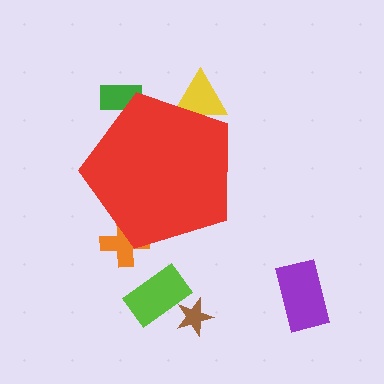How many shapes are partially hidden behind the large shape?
3 shapes are partially hidden.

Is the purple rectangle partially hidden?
No, the purple rectangle is fully visible.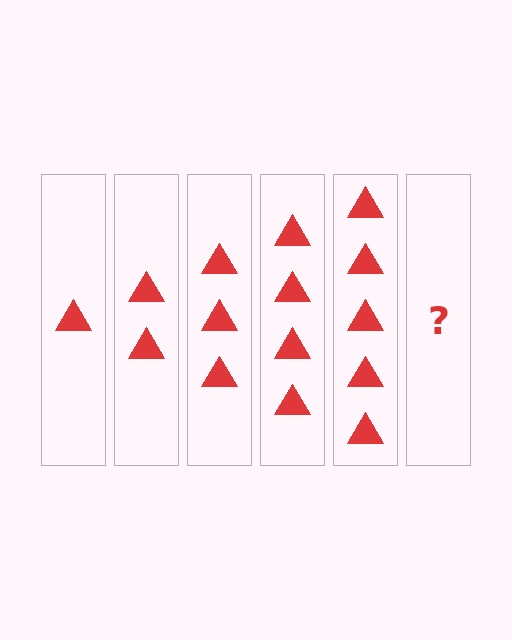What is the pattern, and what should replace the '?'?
The pattern is that each step adds one more triangle. The '?' should be 6 triangles.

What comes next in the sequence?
The next element should be 6 triangles.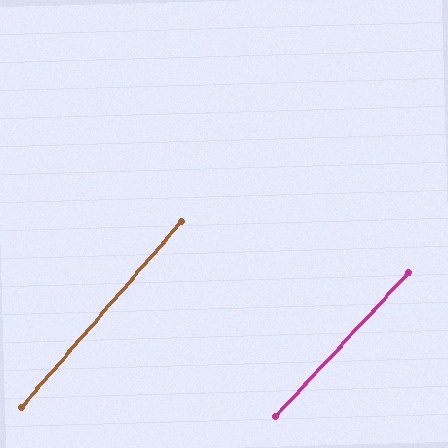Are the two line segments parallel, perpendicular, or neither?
Parallel — their directions differ by only 1.8°.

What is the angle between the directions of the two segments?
Approximately 2 degrees.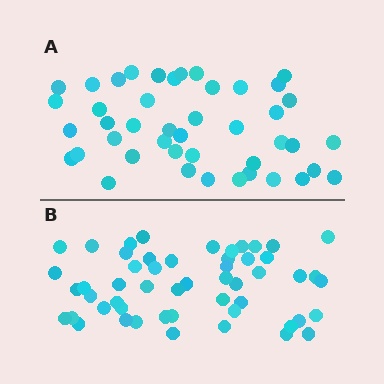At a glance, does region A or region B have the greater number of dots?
Region B (the bottom region) has more dots.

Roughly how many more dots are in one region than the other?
Region B has roughly 8 or so more dots than region A.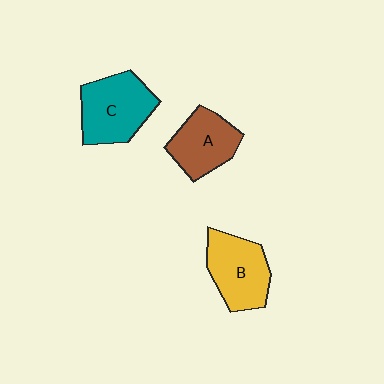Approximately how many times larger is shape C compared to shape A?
Approximately 1.2 times.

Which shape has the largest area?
Shape C (teal).